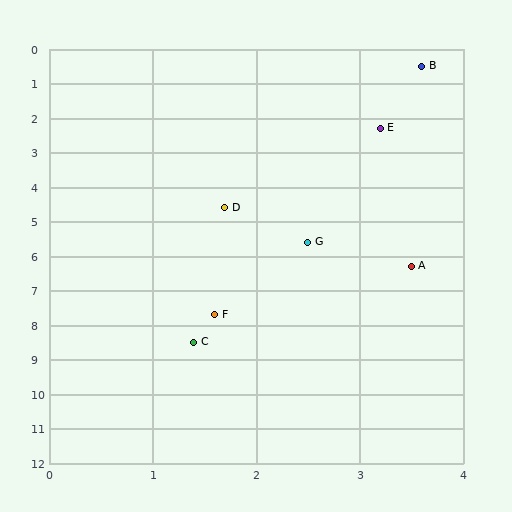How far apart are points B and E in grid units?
Points B and E are about 1.8 grid units apart.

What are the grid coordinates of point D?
Point D is at approximately (1.7, 4.6).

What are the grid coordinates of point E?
Point E is at approximately (3.2, 2.3).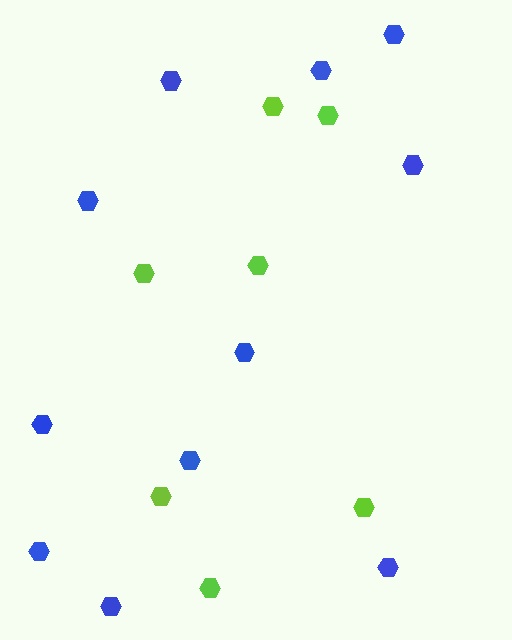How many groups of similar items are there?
There are 2 groups: one group of blue hexagons (11) and one group of lime hexagons (7).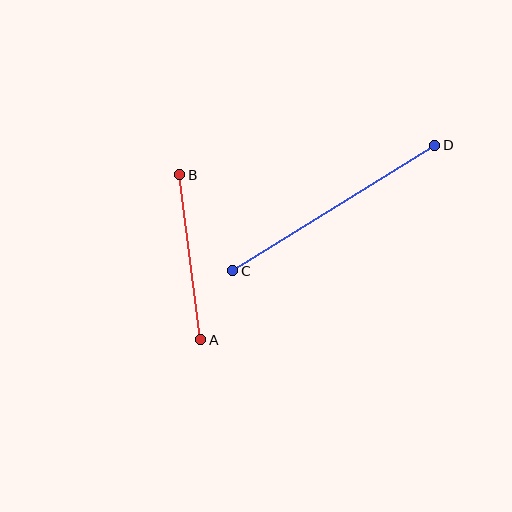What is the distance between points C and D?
The distance is approximately 237 pixels.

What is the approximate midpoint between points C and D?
The midpoint is at approximately (334, 208) pixels.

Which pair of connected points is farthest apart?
Points C and D are farthest apart.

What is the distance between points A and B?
The distance is approximately 166 pixels.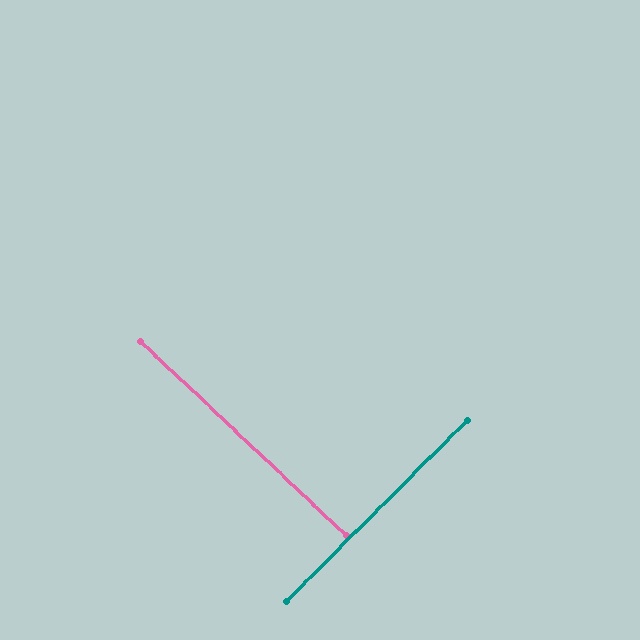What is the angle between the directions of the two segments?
Approximately 88 degrees.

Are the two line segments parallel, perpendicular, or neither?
Perpendicular — they meet at approximately 88°.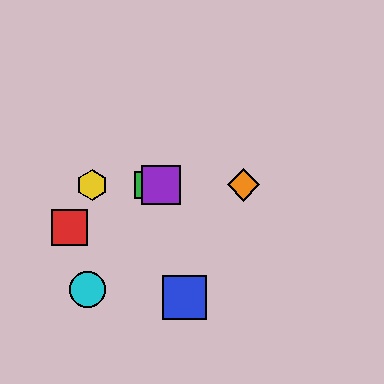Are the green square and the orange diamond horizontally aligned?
Yes, both are at y≈185.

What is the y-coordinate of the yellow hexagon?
The yellow hexagon is at y≈185.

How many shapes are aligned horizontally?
4 shapes (the green square, the yellow hexagon, the purple square, the orange diamond) are aligned horizontally.